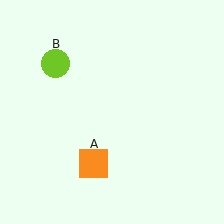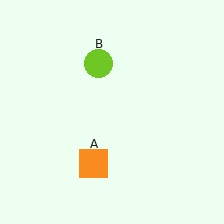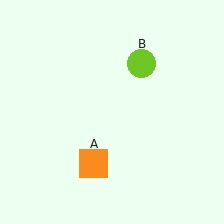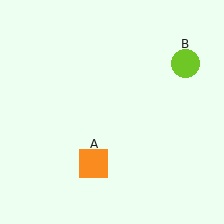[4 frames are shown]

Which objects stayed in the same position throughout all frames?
Orange square (object A) remained stationary.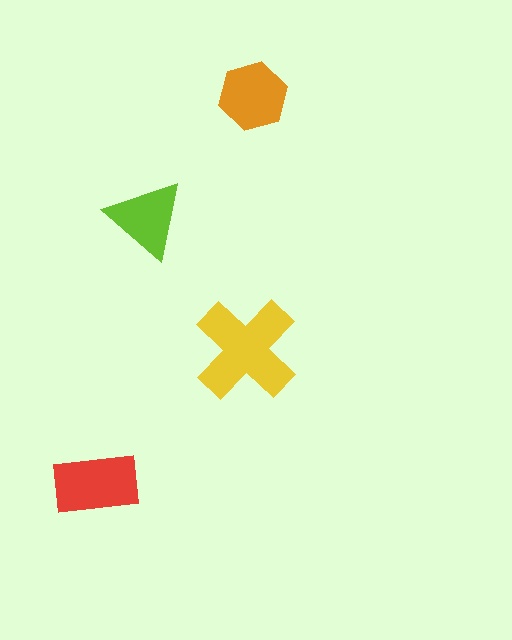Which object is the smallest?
The lime triangle.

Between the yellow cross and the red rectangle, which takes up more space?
The yellow cross.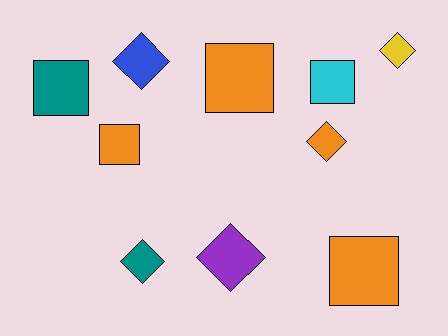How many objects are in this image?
There are 10 objects.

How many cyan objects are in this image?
There is 1 cyan object.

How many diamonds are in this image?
There are 5 diamonds.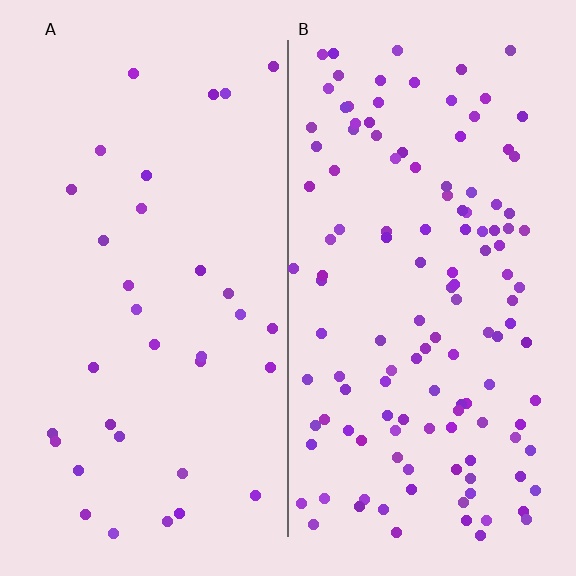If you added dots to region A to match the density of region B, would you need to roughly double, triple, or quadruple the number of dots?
Approximately quadruple.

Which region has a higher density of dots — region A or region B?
B (the right).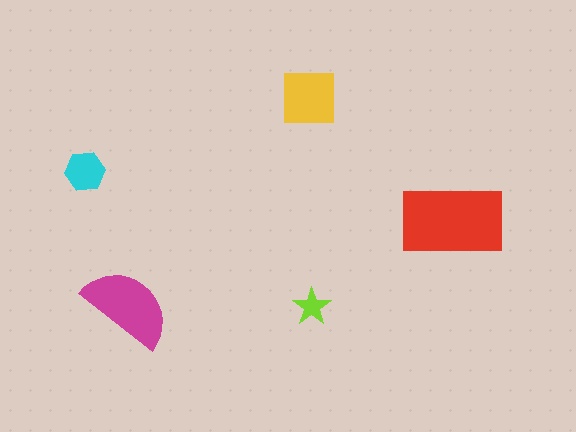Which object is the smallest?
The lime star.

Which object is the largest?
The red rectangle.